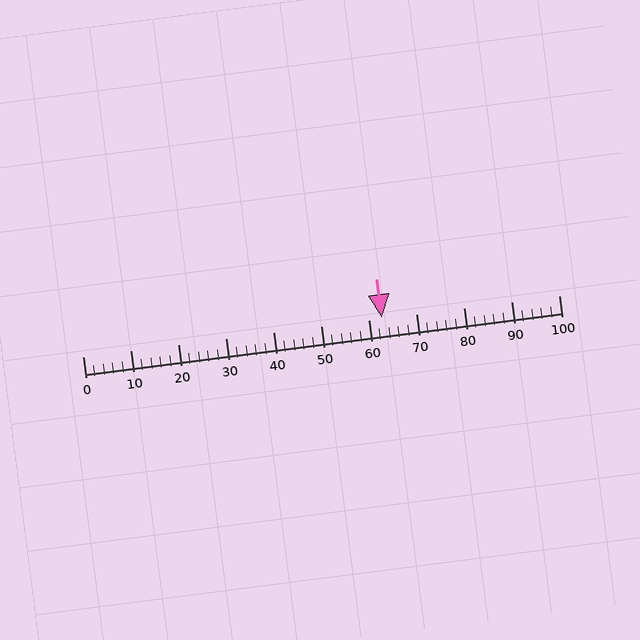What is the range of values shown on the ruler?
The ruler shows values from 0 to 100.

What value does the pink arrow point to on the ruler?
The pink arrow points to approximately 63.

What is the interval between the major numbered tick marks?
The major tick marks are spaced 10 units apart.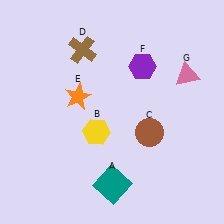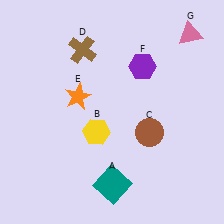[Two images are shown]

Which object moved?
The pink triangle (G) moved up.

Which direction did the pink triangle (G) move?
The pink triangle (G) moved up.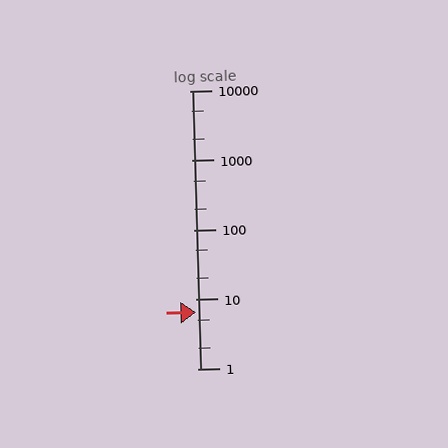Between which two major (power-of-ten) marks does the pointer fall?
The pointer is between 1 and 10.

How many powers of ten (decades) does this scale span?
The scale spans 4 decades, from 1 to 10000.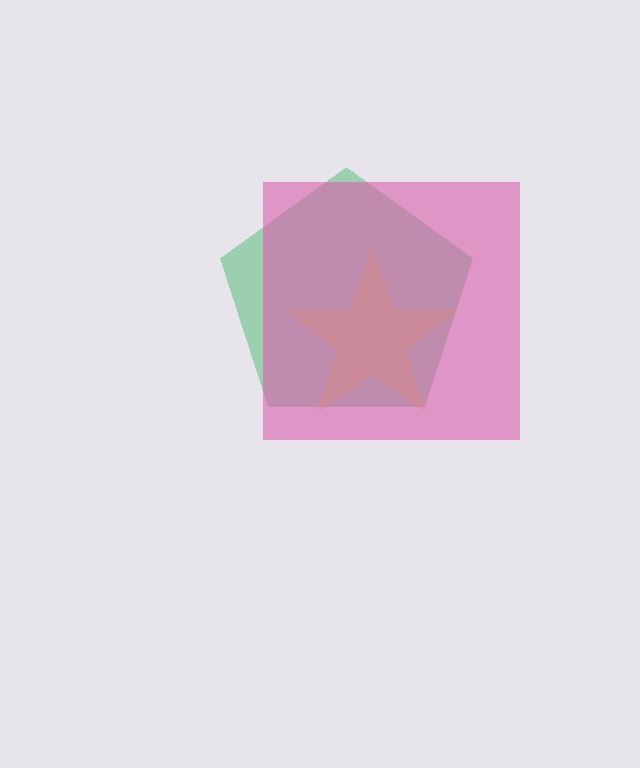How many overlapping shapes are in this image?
There are 3 overlapping shapes in the image.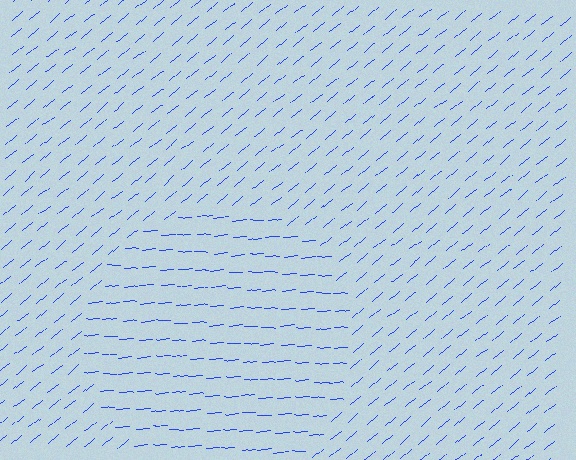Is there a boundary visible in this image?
Yes, there is a texture boundary formed by a change in line orientation.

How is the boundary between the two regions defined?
The boundary is defined purely by a change in line orientation (approximately 35 degrees difference). All lines are the same color and thickness.